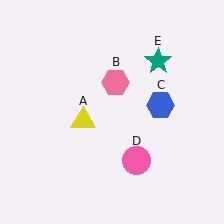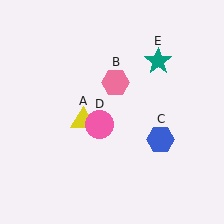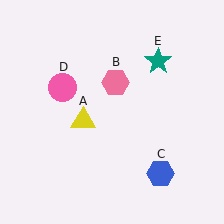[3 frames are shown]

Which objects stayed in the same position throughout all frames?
Yellow triangle (object A) and pink hexagon (object B) and teal star (object E) remained stationary.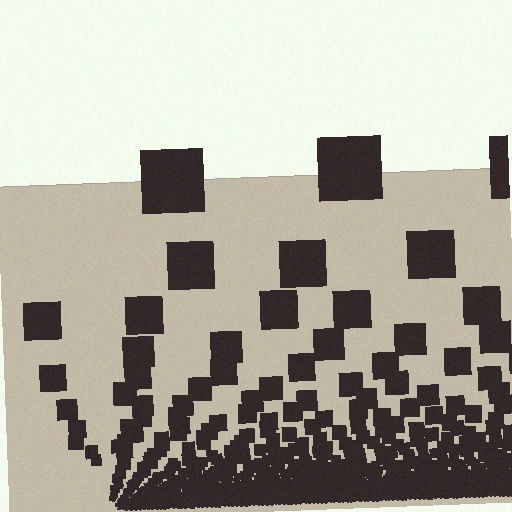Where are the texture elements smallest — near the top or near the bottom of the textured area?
Near the bottom.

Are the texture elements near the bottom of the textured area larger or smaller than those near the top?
Smaller. The gradient is inverted — elements near the bottom are smaller and denser.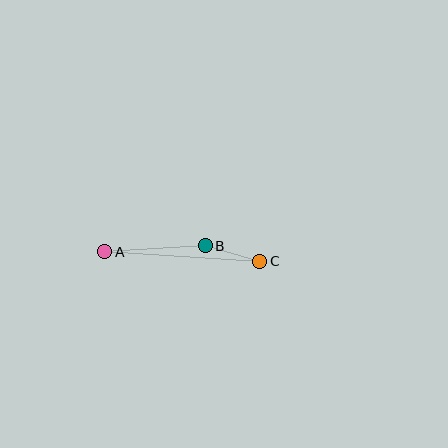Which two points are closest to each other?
Points B and C are closest to each other.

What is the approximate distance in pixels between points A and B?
The distance between A and B is approximately 100 pixels.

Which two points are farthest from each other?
Points A and C are farthest from each other.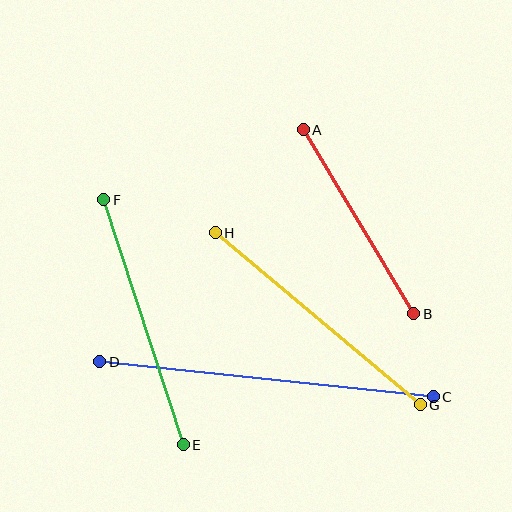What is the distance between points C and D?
The distance is approximately 335 pixels.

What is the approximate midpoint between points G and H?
The midpoint is at approximately (318, 319) pixels.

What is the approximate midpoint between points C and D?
The midpoint is at approximately (266, 379) pixels.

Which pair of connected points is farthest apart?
Points C and D are farthest apart.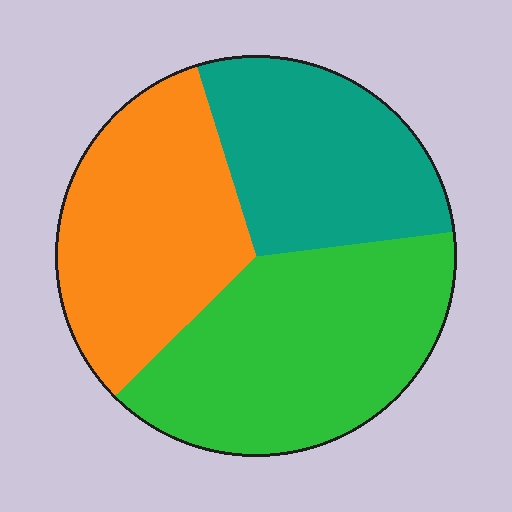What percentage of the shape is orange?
Orange takes up between a sixth and a third of the shape.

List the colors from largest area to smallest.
From largest to smallest: green, orange, teal.